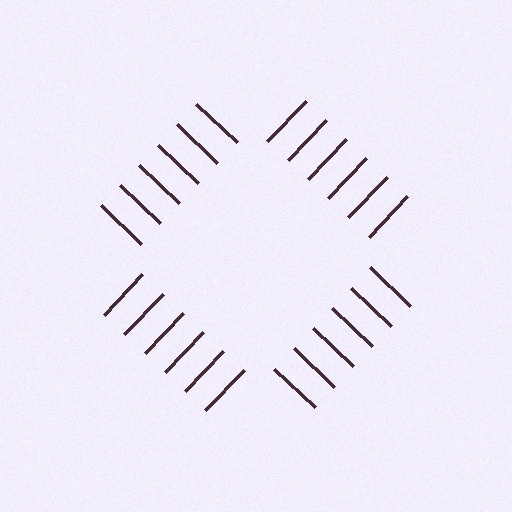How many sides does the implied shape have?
4 sides — the line-ends trace a square.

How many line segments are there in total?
24 — 6 along each of the 4 edges.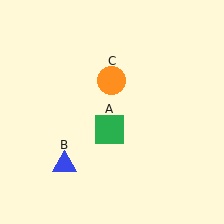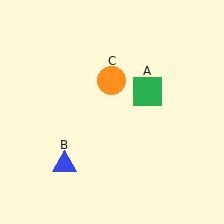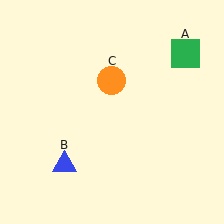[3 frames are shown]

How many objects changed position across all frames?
1 object changed position: green square (object A).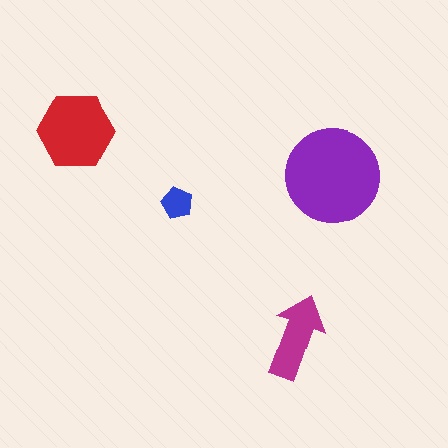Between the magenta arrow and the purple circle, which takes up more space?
The purple circle.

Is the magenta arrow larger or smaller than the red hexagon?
Smaller.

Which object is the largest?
The purple circle.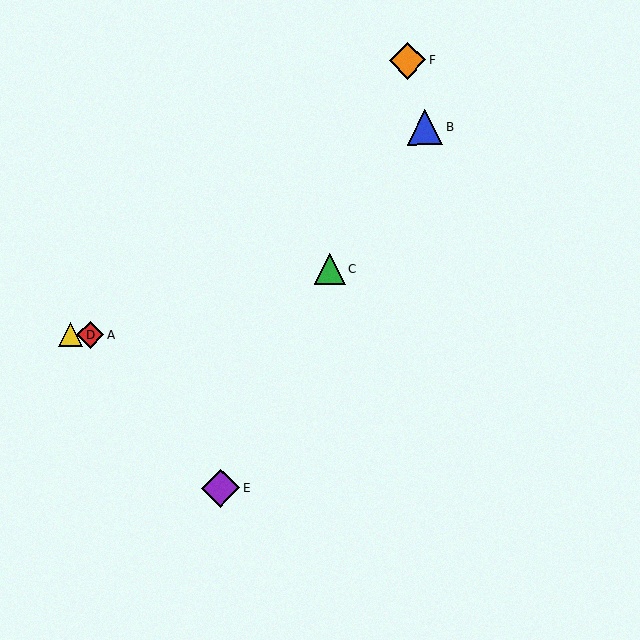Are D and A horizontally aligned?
Yes, both are at y≈335.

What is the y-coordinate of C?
Object C is at y≈269.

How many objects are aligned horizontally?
2 objects (A, D) are aligned horizontally.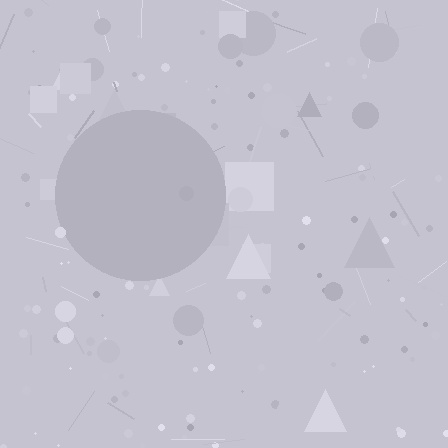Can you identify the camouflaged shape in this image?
The camouflaged shape is a circle.